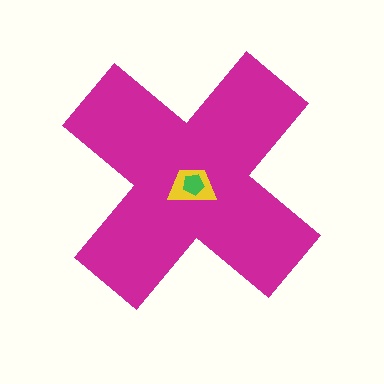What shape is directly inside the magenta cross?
The yellow trapezoid.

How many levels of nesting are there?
3.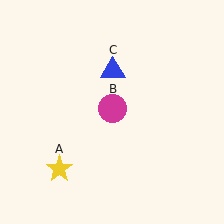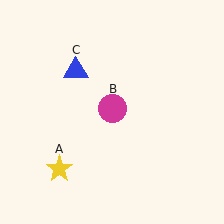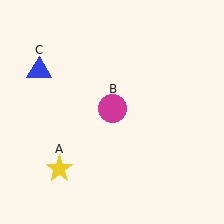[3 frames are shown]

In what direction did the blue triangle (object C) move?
The blue triangle (object C) moved left.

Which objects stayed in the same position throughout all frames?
Yellow star (object A) and magenta circle (object B) remained stationary.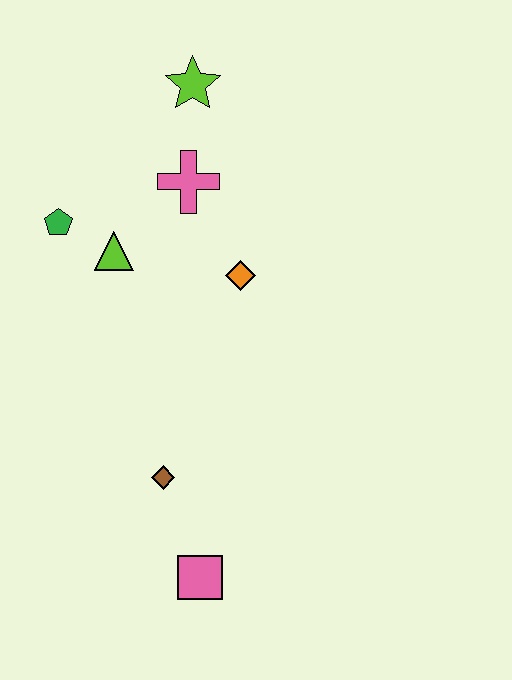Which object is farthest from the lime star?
The pink square is farthest from the lime star.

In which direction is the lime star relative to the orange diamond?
The lime star is above the orange diamond.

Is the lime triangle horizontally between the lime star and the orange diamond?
No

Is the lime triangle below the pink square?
No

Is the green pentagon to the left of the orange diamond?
Yes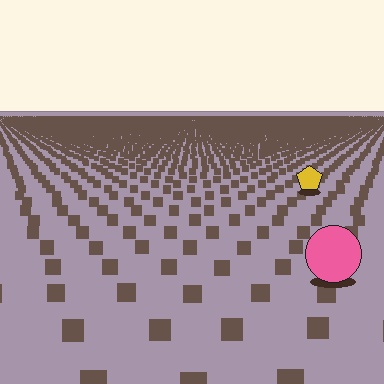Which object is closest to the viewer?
The pink circle is closest. The texture marks near it are larger and more spread out.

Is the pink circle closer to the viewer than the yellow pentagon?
Yes. The pink circle is closer — you can tell from the texture gradient: the ground texture is coarser near it.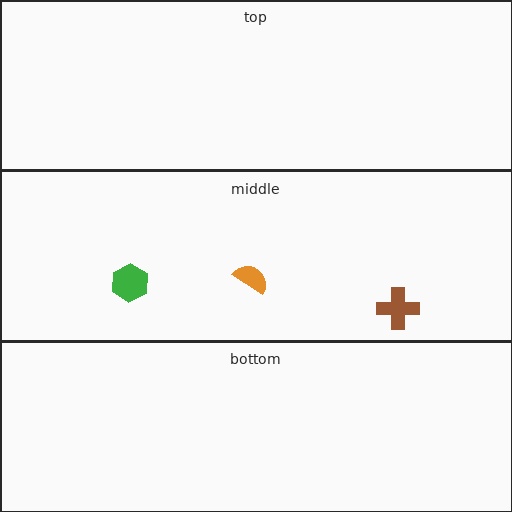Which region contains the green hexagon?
The middle region.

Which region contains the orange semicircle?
The middle region.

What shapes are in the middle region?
The green hexagon, the orange semicircle, the brown cross.